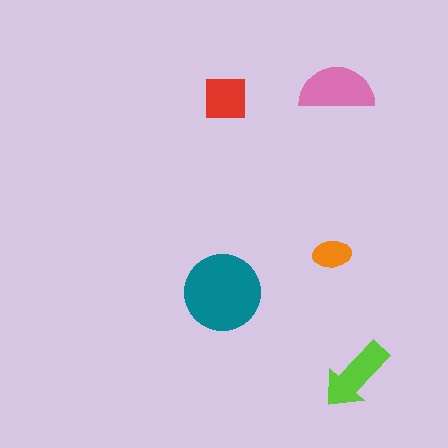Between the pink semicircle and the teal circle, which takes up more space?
The teal circle.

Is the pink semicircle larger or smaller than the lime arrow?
Larger.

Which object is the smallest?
The orange ellipse.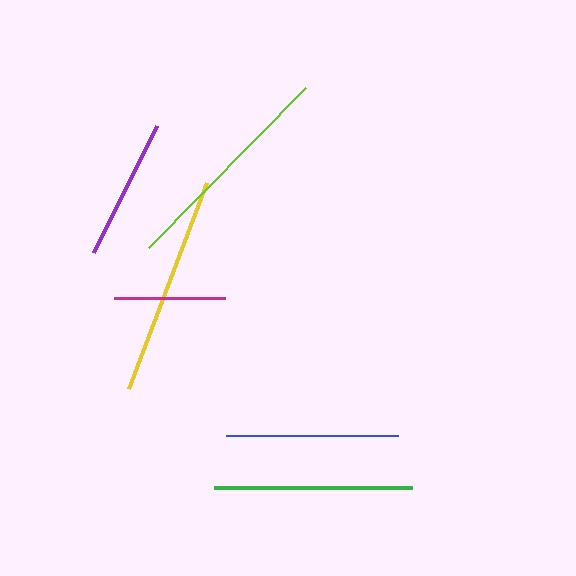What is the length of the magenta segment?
The magenta segment is approximately 111 pixels long.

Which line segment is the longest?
The lime line is the longest at approximately 224 pixels.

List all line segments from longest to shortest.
From longest to shortest: lime, yellow, green, blue, purple, magenta.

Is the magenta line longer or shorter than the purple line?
The purple line is longer than the magenta line.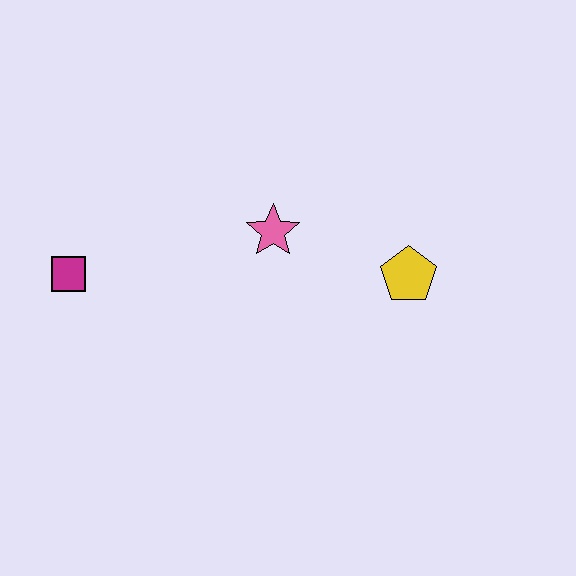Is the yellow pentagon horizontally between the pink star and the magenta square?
No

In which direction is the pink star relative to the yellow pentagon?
The pink star is to the left of the yellow pentagon.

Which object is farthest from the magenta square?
The yellow pentagon is farthest from the magenta square.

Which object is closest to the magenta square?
The pink star is closest to the magenta square.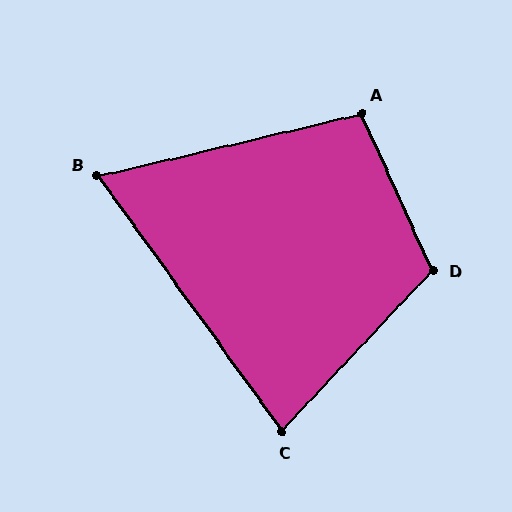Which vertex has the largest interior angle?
D, at approximately 112 degrees.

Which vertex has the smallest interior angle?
B, at approximately 68 degrees.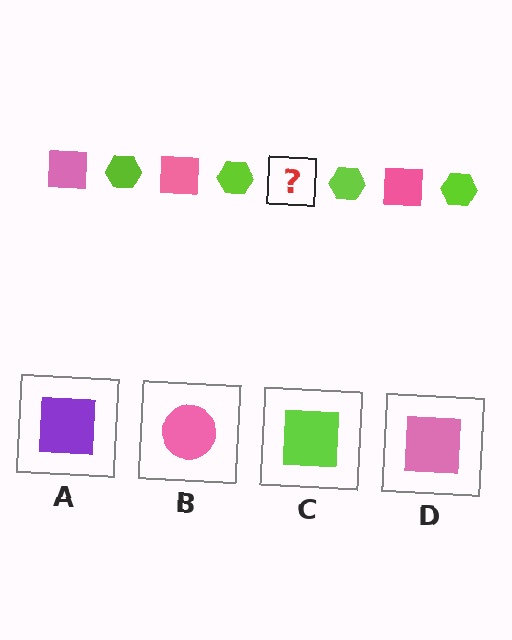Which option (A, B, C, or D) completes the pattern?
D.